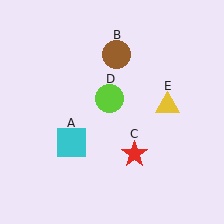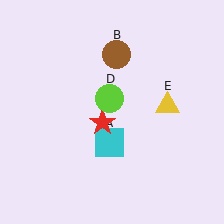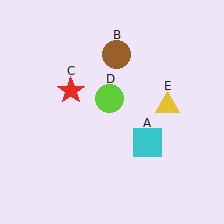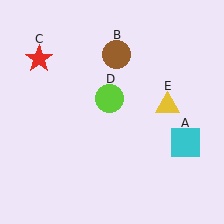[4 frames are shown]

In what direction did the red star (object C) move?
The red star (object C) moved up and to the left.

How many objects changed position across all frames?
2 objects changed position: cyan square (object A), red star (object C).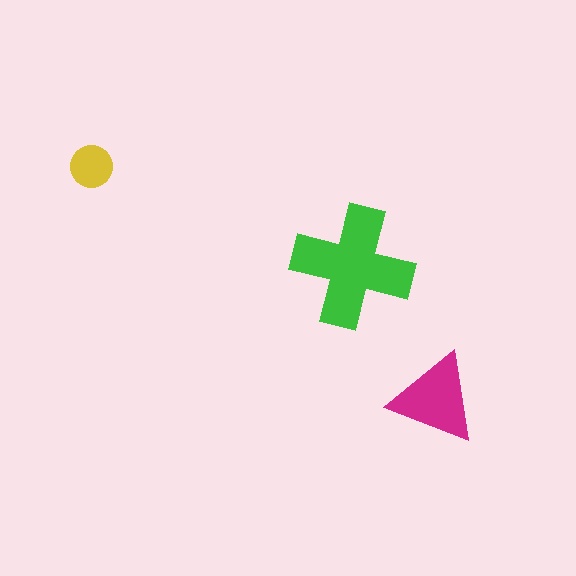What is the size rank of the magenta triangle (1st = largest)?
2nd.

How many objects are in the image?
There are 3 objects in the image.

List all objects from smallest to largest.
The yellow circle, the magenta triangle, the green cross.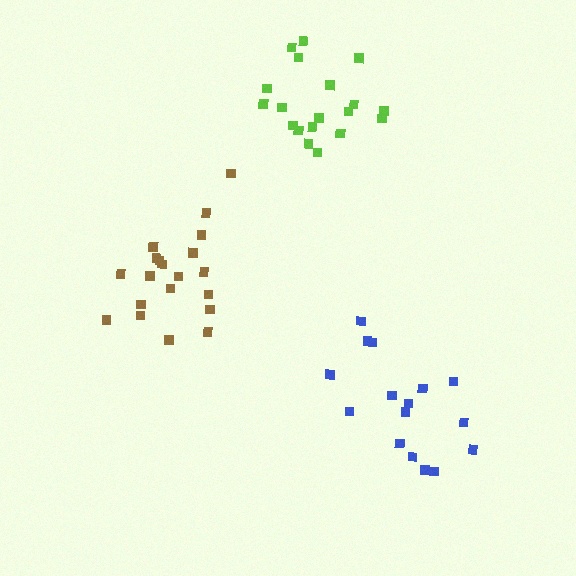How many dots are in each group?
Group 1: 20 dots, Group 2: 19 dots, Group 3: 16 dots (55 total).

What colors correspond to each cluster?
The clusters are colored: brown, lime, blue.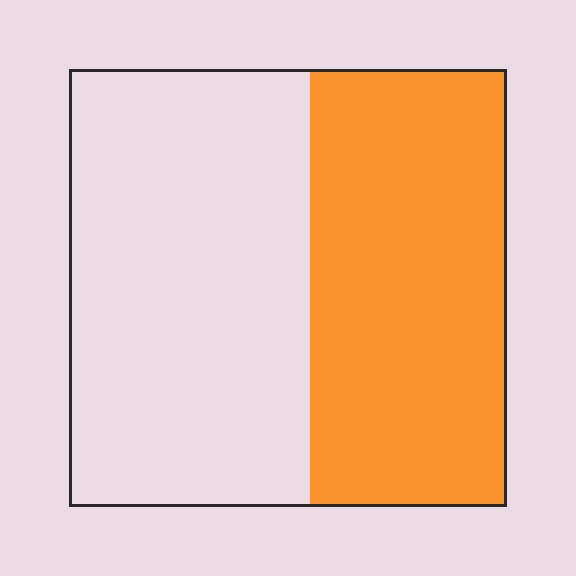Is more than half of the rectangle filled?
No.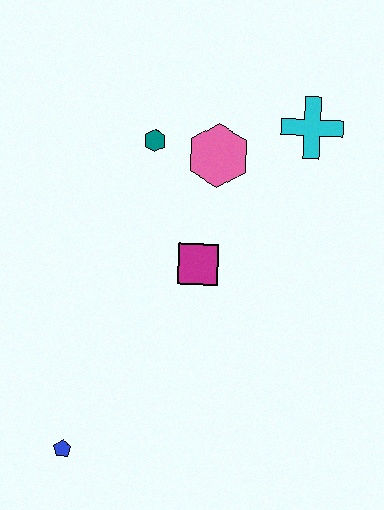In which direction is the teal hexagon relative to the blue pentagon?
The teal hexagon is above the blue pentagon.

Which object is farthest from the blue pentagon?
The cyan cross is farthest from the blue pentagon.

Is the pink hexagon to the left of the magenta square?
No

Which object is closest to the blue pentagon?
The magenta square is closest to the blue pentagon.